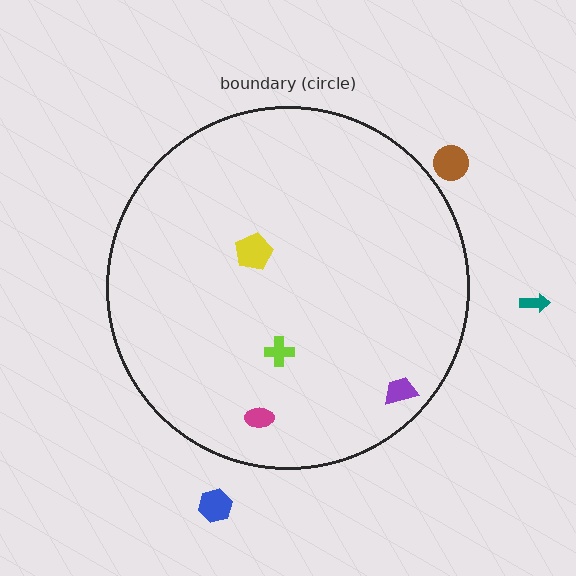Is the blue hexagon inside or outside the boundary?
Outside.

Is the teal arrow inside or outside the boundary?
Outside.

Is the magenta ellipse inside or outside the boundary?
Inside.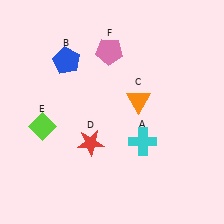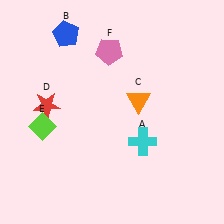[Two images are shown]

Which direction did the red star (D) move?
The red star (D) moved left.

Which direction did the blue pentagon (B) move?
The blue pentagon (B) moved up.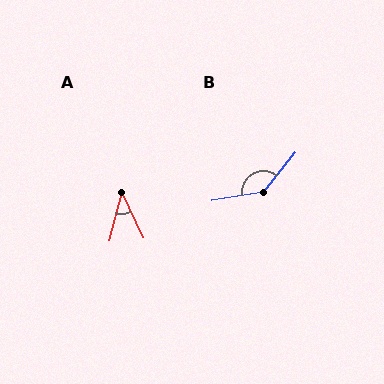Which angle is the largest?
B, at approximately 139 degrees.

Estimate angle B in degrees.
Approximately 139 degrees.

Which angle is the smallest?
A, at approximately 40 degrees.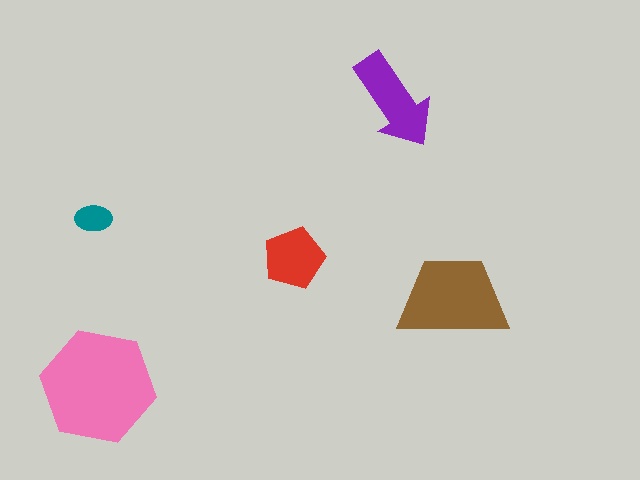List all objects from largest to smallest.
The pink hexagon, the brown trapezoid, the purple arrow, the red pentagon, the teal ellipse.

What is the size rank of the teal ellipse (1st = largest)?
5th.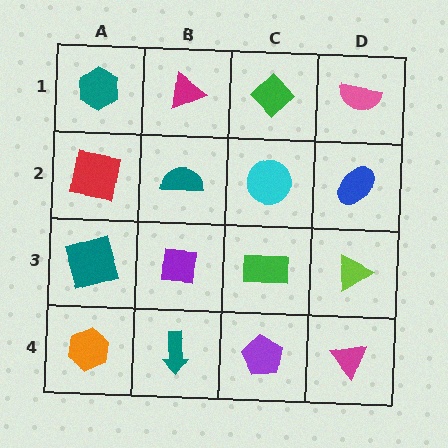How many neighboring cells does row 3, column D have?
3.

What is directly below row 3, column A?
An orange hexagon.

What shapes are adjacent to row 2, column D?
A pink semicircle (row 1, column D), a lime triangle (row 3, column D), a cyan circle (row 2, column C).